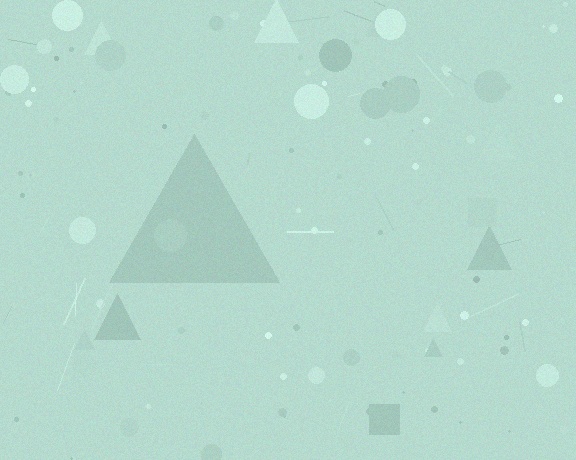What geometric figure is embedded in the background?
A triangle is embedded in the background.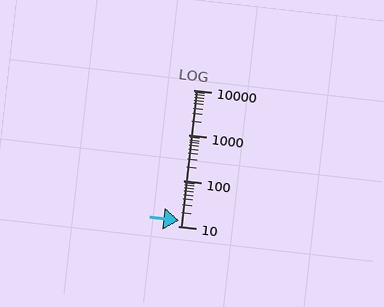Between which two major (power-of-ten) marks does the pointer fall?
The pointer is between 10 and 100.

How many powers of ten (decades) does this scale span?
The scale spans 3 decades, from 10 to 10000.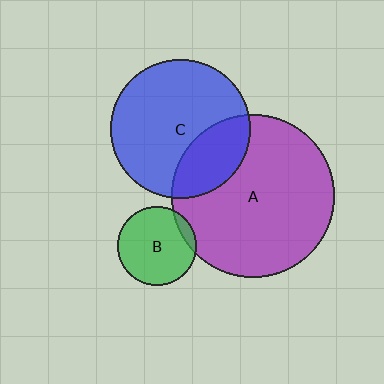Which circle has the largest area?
Circle A (purple).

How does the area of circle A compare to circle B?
Approximately 4.2 times.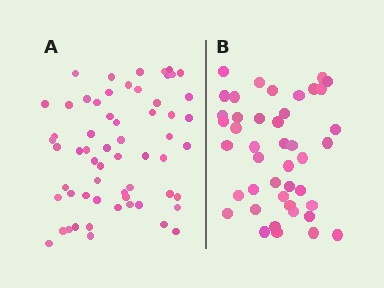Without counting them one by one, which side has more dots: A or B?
Region A (the left region) has more dots.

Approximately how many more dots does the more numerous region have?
Region A has approximately 15 more dots than region B.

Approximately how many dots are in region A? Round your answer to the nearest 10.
About 60 dots.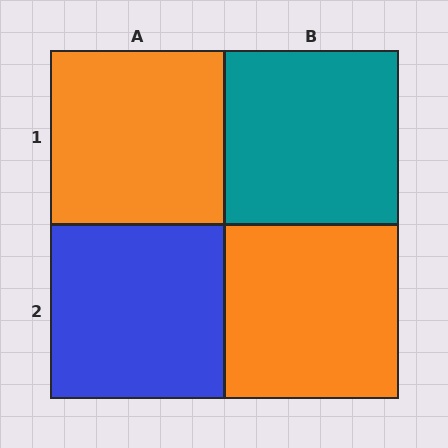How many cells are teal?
1 cell is teal.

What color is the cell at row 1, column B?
Teal.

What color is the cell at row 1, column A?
Orange.